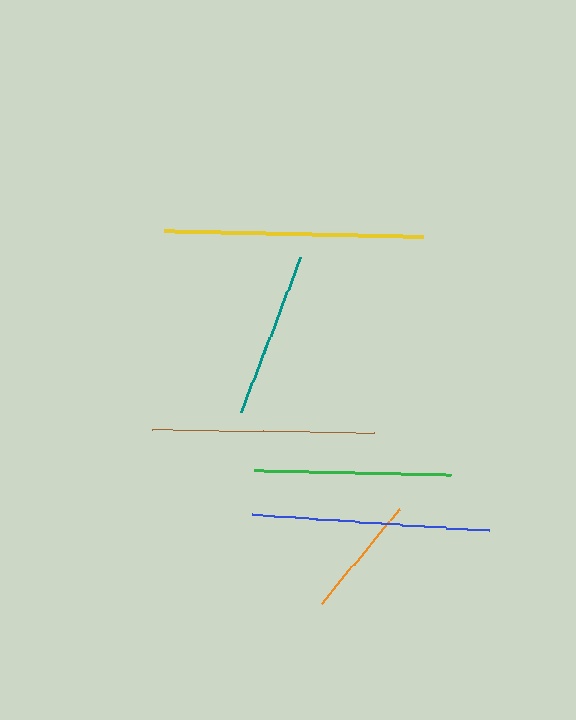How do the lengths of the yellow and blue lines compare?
The yellow and blue lines are approximately the same length.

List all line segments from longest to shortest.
From longest to shortest: yellow, blue, brown, green, teal, orange.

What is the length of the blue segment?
The blue segment is approximately 238 pixels long.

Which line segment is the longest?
The yellow line is the longest at approximately 258 pixels.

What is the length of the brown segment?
The brown segment is approximately 223 pixels long.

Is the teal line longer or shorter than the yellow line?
The yellow line is longer than the teal line.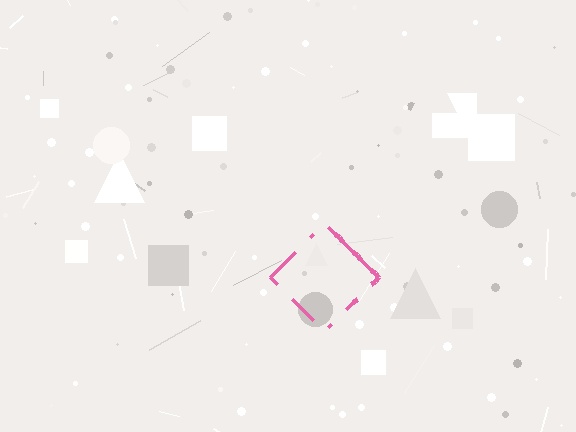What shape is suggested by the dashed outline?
The dashed outline suggests a diamond.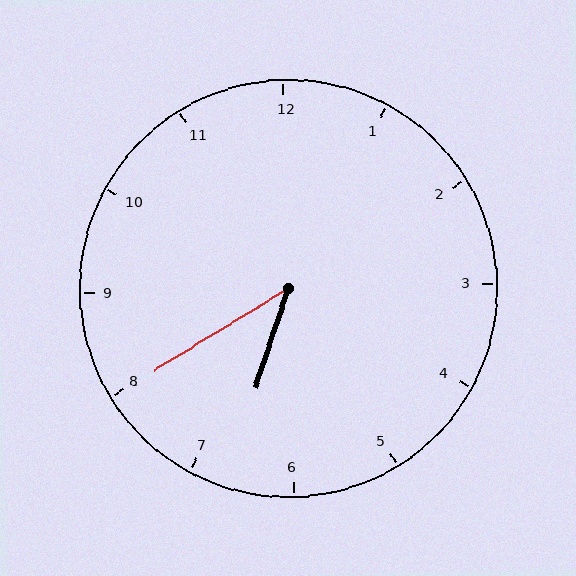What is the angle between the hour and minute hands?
Approximately 40 degrees.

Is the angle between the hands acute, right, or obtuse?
It is acute.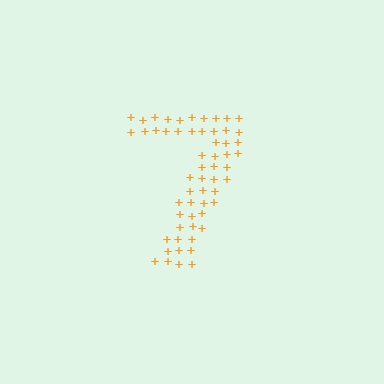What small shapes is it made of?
It is made of small plus signs.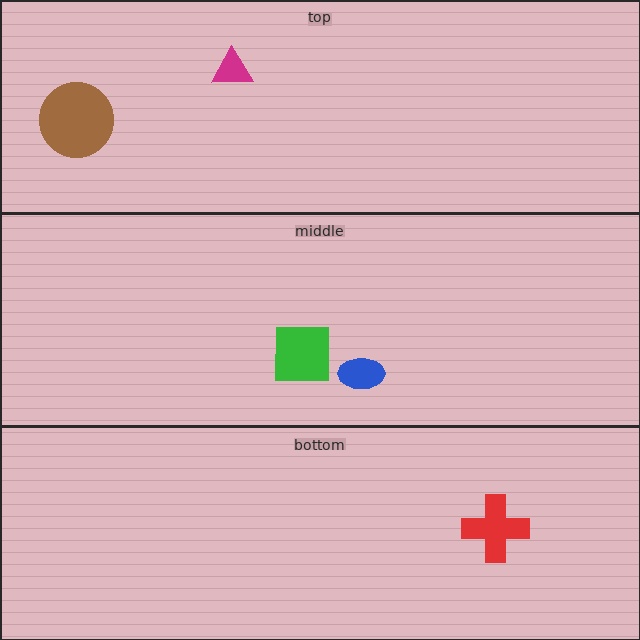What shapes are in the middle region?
The blue ellipse, the green square.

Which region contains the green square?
The middle region.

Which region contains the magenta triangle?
The top region.